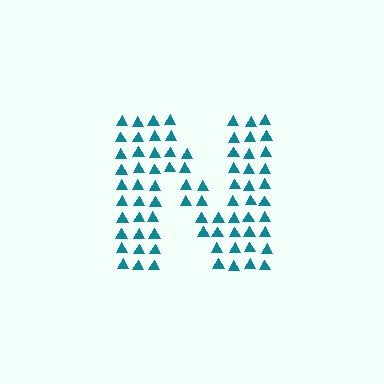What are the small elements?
The small elements are triangles.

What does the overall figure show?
The overall figure shows the letter N.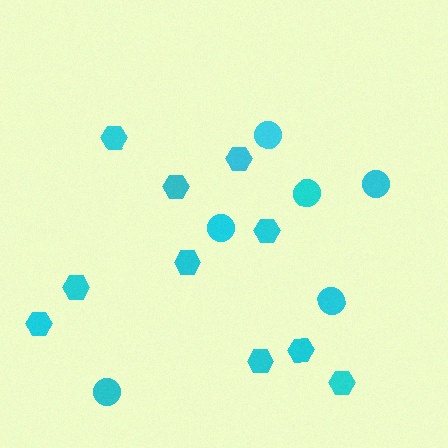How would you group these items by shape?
There are 2 groups: one group of hexagons (10) and one group of circles (6).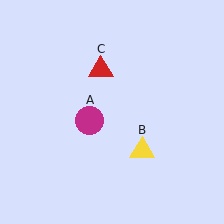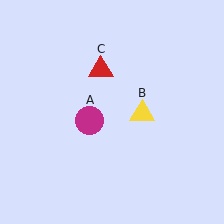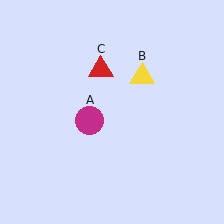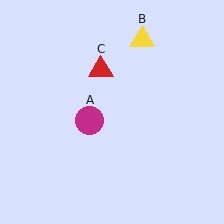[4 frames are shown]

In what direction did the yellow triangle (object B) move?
The yellow triangle (object B) moved up.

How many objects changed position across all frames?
1 object changed position: yellow triangle (object B).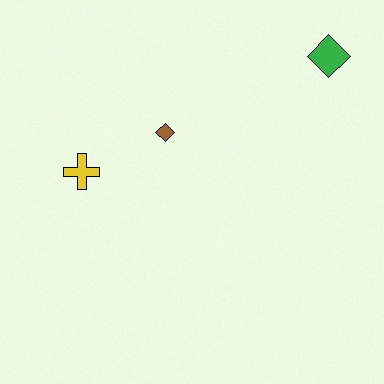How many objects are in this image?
There are 3 objects.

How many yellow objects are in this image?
There is 1 yellow object.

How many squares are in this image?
There are no squares.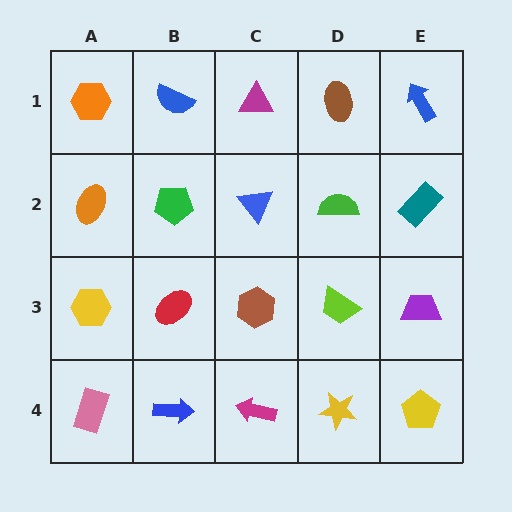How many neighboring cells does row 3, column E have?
3.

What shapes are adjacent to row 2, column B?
A blue semicircle (row 1, column B), a red ellipse (row 3, column B), an orange ellipse (row 2, column A), a blue triangle (row 2, column C).